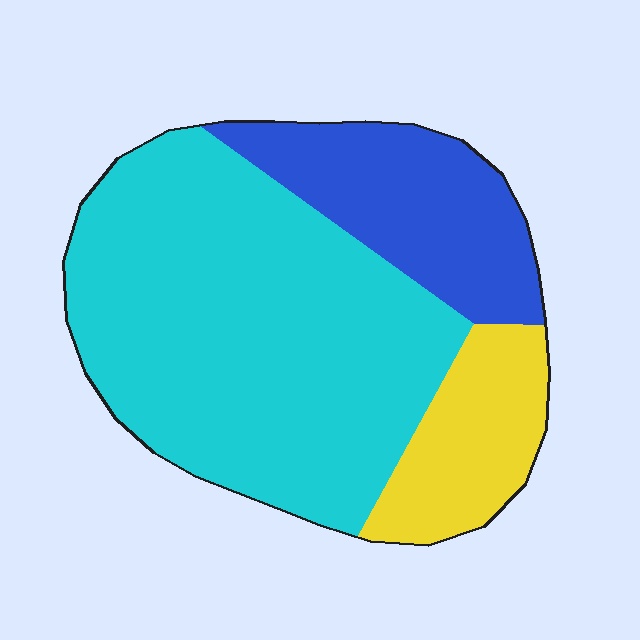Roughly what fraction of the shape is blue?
Blue covers around 20% of the shape.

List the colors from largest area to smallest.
From largest to smallest: cyan, blue, yellow.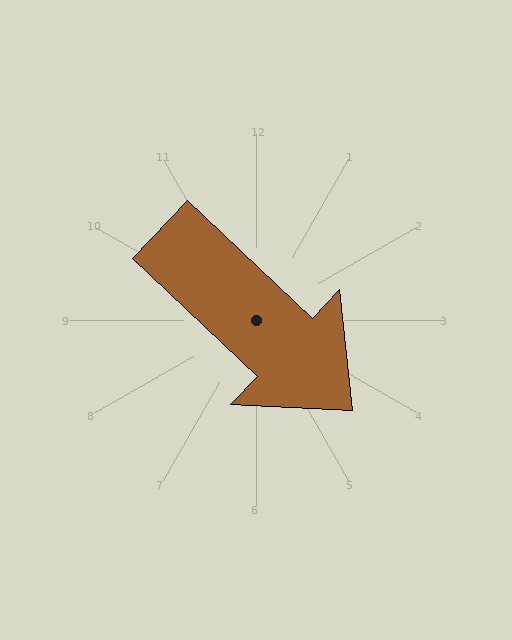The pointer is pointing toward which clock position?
Roughly 4 o'clock.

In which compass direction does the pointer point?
Southeast.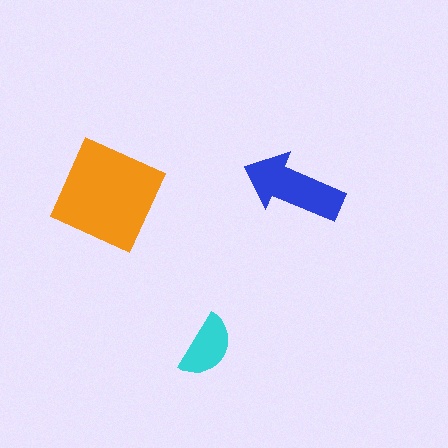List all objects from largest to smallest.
The orange square, the blue arrow, the cyan semicircle.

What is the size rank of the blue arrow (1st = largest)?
2nd.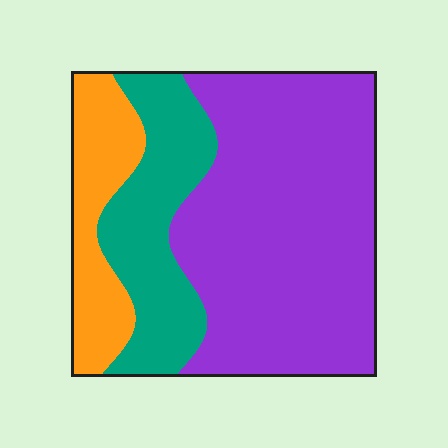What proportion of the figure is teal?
Teal covers 23% of the figure.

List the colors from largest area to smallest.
From largest to smallest: purple, teal, orange.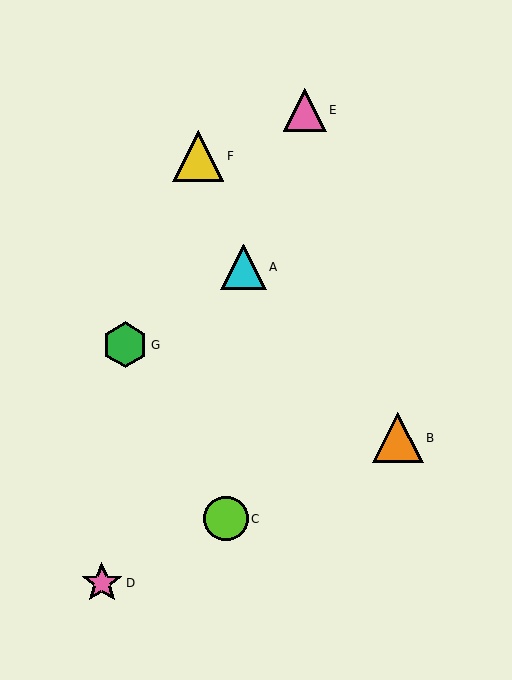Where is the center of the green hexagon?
The center of the green hexagon is at (125, 345).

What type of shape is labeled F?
Shape F is a yellow triangle.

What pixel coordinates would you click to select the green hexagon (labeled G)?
Click at (125, 345) to select the green hexagon G.